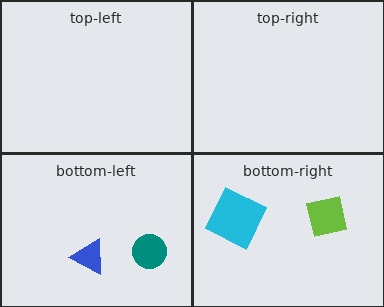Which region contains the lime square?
The bottom-right region.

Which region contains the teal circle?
The bottom-left region.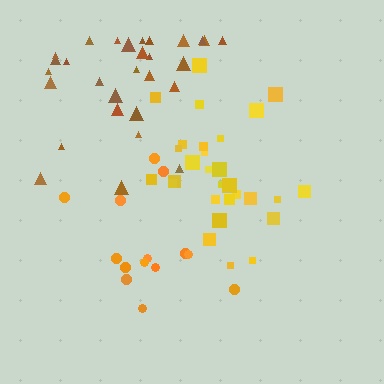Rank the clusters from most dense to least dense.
yellow, brown, orange.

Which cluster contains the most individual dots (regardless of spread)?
Yellow (29).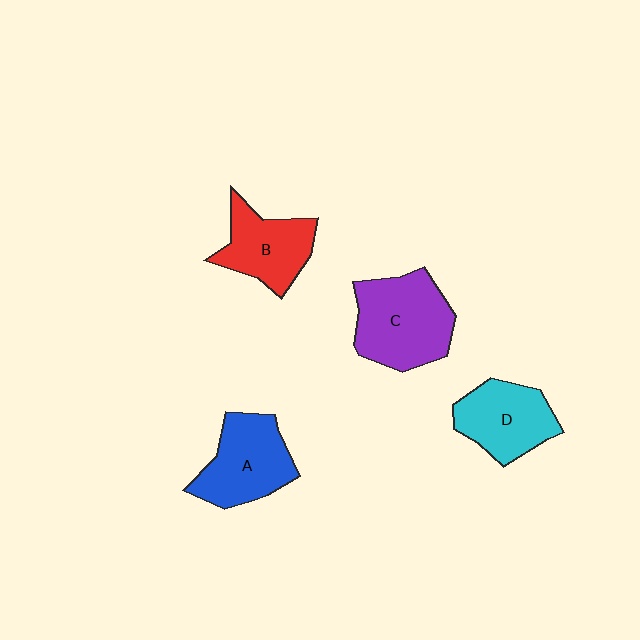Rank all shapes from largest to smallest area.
From largest to smallest: C (purple), A (blue), D (cyan), B (red).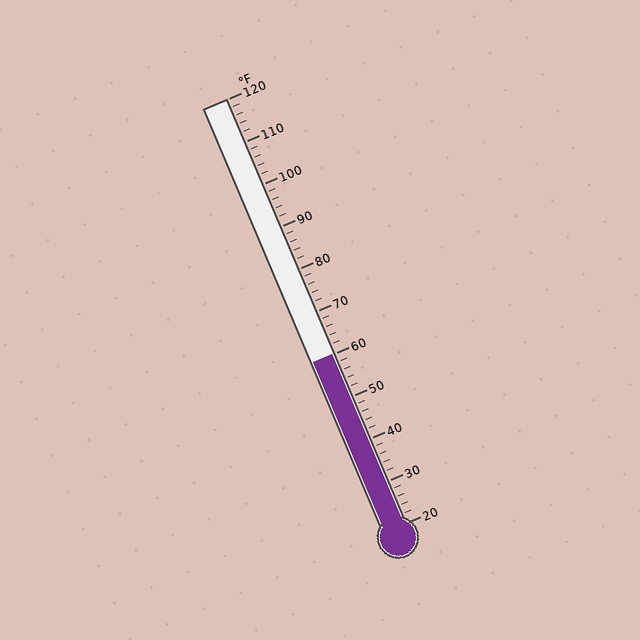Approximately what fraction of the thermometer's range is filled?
The thermometer is filled to approximately 40% of its range.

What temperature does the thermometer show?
The thermometer shows approximately 60°F.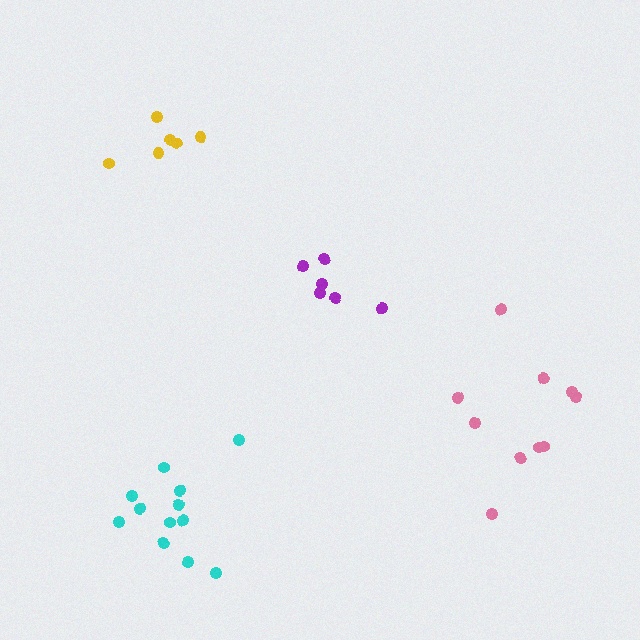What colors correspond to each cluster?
The clusters are colored: pink, cyan, purple, yellow.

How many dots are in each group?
Group 1: 10 dots, Group 2: 12 dots, Group 3: 6 dots, Group 4: 6 dots (34 total).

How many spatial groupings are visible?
There are 4 spatial groupings.